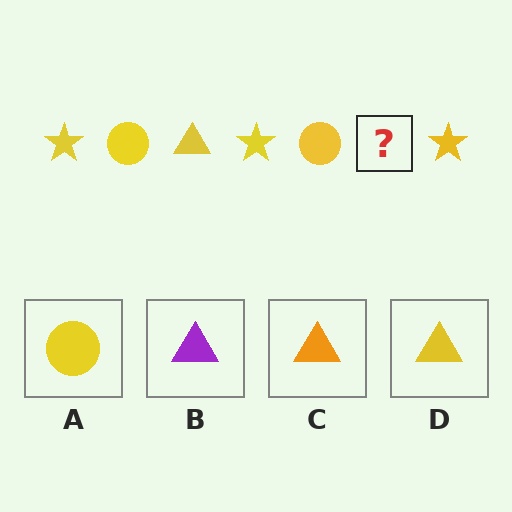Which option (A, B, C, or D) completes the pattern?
D.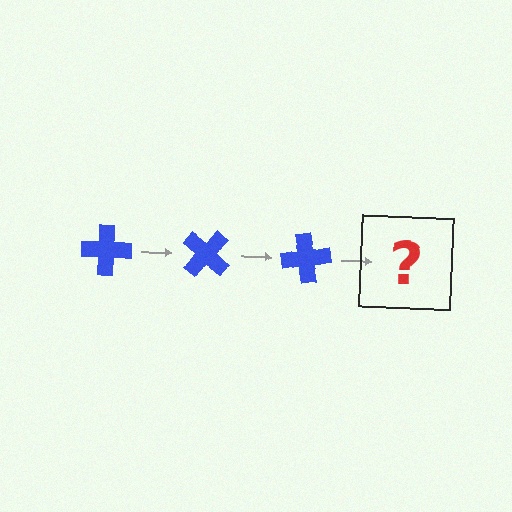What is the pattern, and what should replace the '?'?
The pattern is that the cross rotates 40 degrees each step. The '?' should be a blue cross rotated 120 degrees.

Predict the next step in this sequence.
The next step is a blue cross rotated 120 degrees.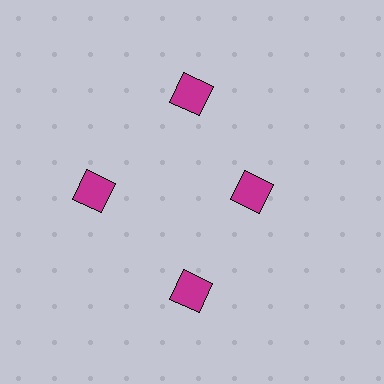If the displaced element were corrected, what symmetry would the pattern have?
It would have 4-fold rotational symmetry — the pattern would map onto itself every 90 degrees.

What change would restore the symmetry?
The symmetry would be restored by moving it outward, back onto the ring so that all 4 diamonds sit at equal angles and equal distance from the center.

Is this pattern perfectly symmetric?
No. The 4 magenta diamonds are arranged in a ring, but one element near the 3 o'clock position is pulled inward toward the center, breaking the 4-fold rotational symmetry.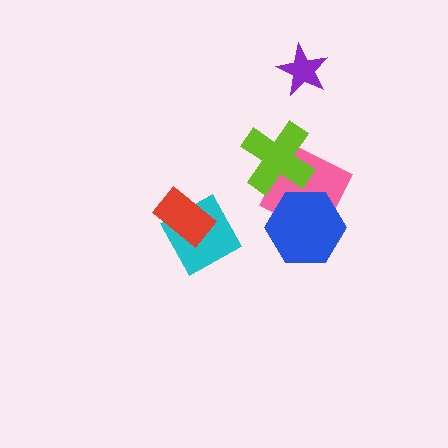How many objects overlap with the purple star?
0 objects overlap with the purple star.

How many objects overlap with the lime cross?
1 object overlaps with the lime cross.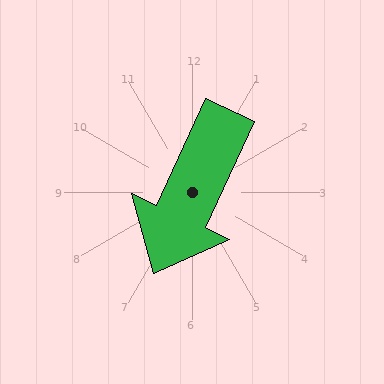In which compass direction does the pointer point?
Southwest.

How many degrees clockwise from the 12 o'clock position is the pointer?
Approximately 205 degrees.